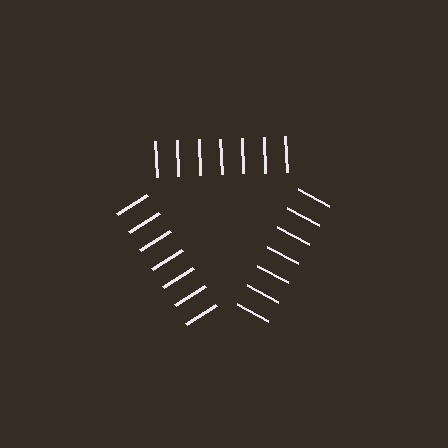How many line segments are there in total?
21 — 7 along each of the 3 edges.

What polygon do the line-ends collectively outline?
An illusory triangle — the line segments terminate on its edges but no continuous stroke is drawn.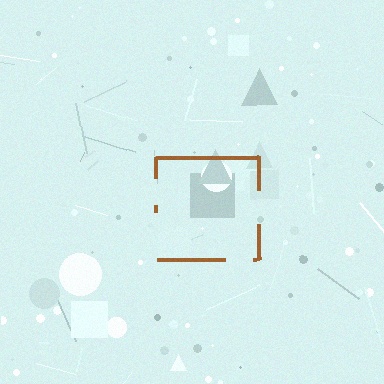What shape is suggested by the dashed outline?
The dashed outline suggests a square.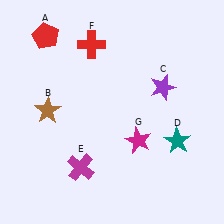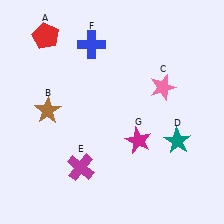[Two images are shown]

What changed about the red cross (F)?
In Image 1, F is red. In Image 2, it changed to blue.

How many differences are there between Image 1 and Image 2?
There are 2 differences between the two images.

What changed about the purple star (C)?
In Image 1, C is purple. In Image 2, it changed to pink.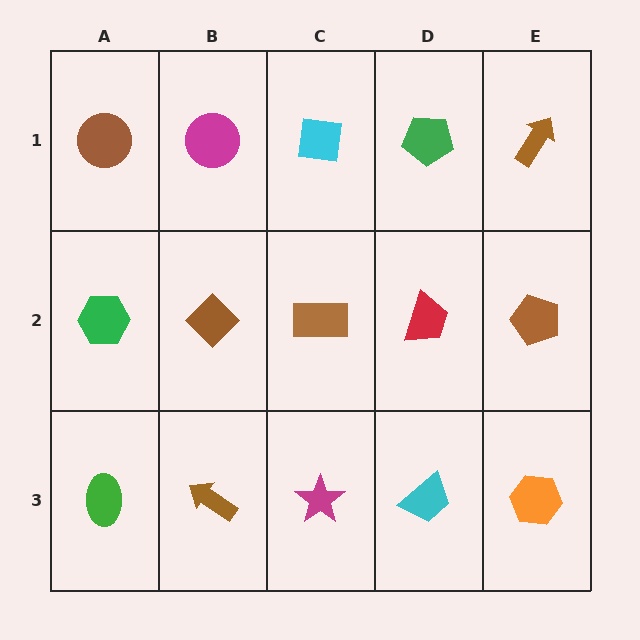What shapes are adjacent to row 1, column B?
A brown diamond (row 2, column B), a brown circle (row 1, column A), a cyan square (row 1, column C).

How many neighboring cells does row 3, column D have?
3.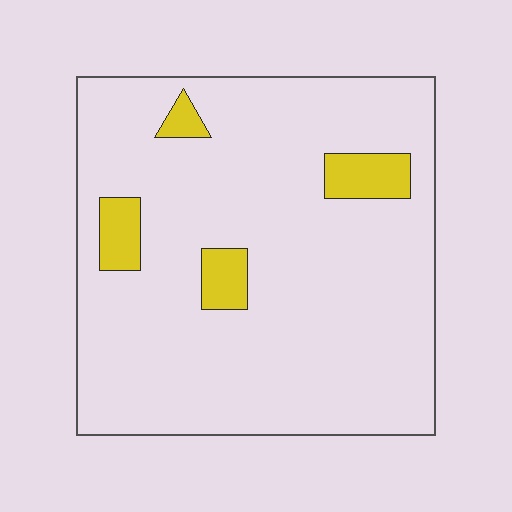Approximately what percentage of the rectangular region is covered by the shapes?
Approximately 10%.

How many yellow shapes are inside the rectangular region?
4.